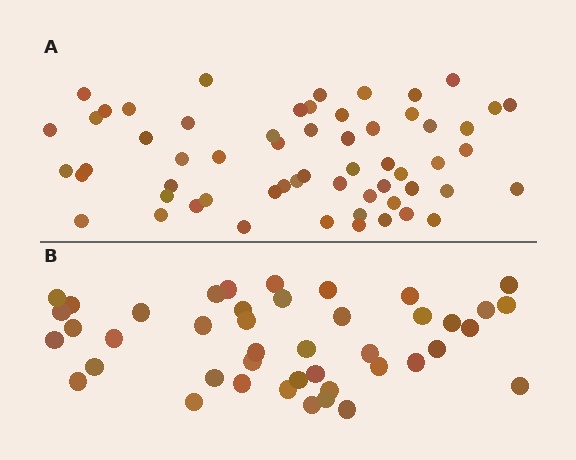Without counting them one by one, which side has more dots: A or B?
Region A (the top region) has more dots.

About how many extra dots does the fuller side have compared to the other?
Region A has approximately 15 more dots than region B.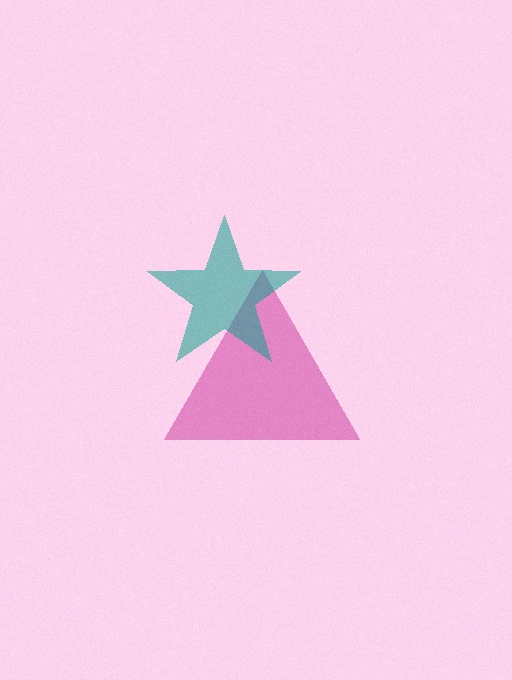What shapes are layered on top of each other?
The layered shapes are: a magenta triangle, a teal star.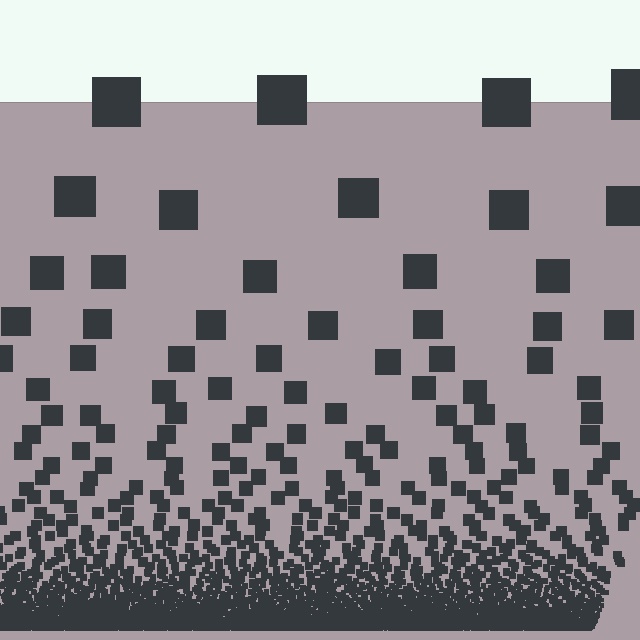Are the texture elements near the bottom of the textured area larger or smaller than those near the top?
Smaller. The gradient is inverted — elements near the bottom are smaller and denser.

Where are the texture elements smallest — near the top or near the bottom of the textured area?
Near the bottom.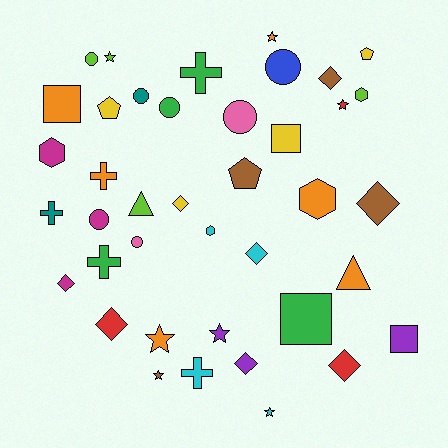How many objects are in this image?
There are 40 objects.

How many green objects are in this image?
There are 4 green objects.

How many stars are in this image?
There are 7 stars.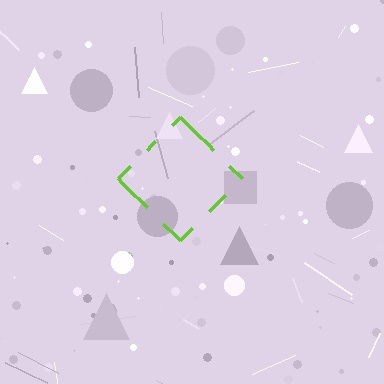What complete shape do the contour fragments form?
The contour fragments form a diamond.